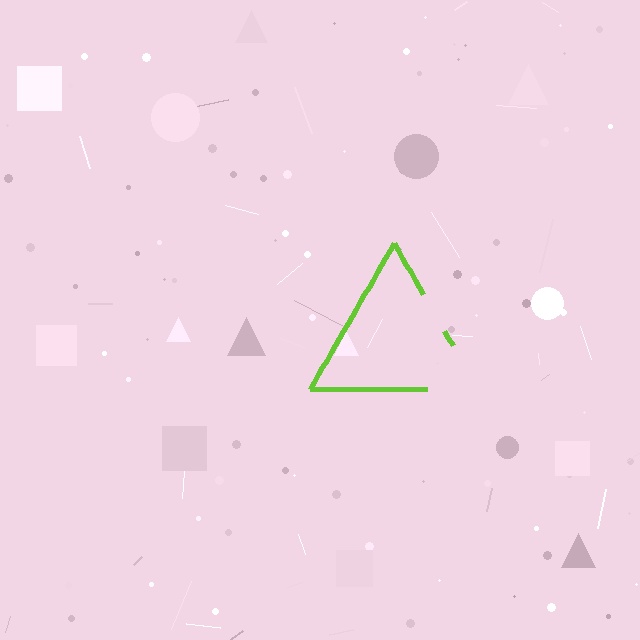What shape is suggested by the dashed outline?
The dashed outline suggests a triangle.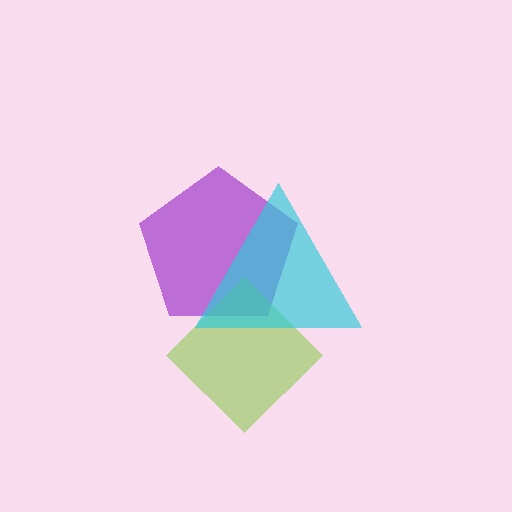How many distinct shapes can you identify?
There are 3 distinct shapes: a purple pentagon, a lime diamond, a cyan triangle.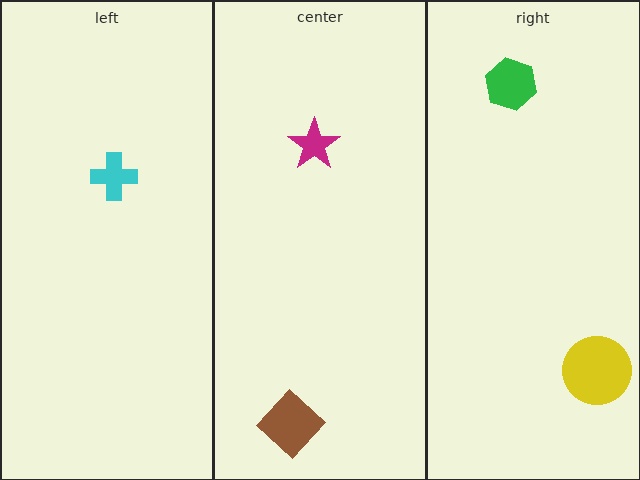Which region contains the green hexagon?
The right region.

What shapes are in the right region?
The yellow circle, the green hexagon.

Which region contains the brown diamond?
The center region.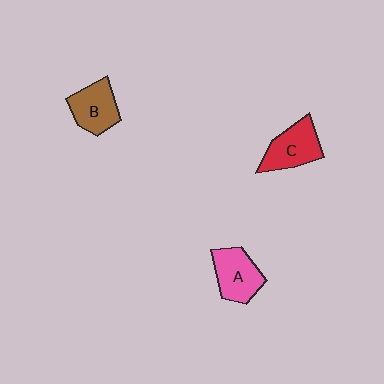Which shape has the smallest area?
Shape B (brown).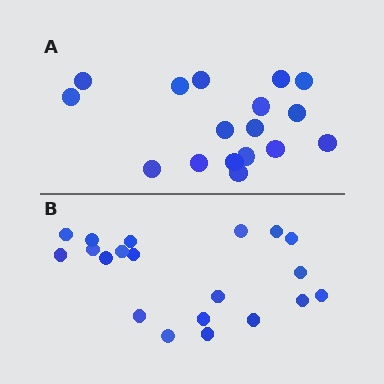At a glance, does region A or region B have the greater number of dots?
Region B (the bottom region) has more dots.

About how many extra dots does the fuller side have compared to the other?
Region B has just a few more — roughly 2 or 3 more dots than region A.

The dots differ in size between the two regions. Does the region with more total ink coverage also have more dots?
No. Region A has more total ink coverage because its dots are larger, but region B actually contains more individual dots. Total area can be misleading — the number of items is what matters here.